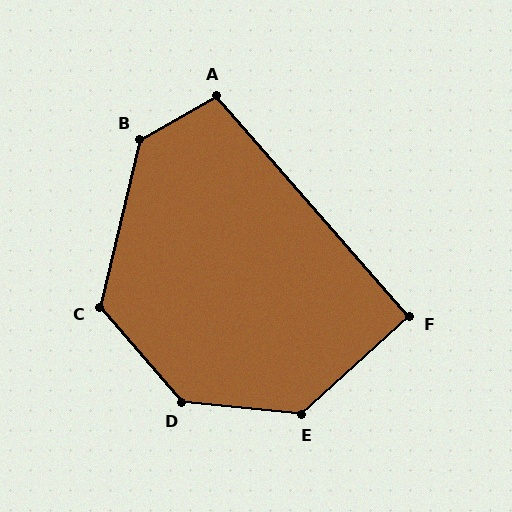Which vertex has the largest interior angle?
D, at approximately 136 degrees.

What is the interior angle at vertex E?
Approximately 132 degrees (obtuse).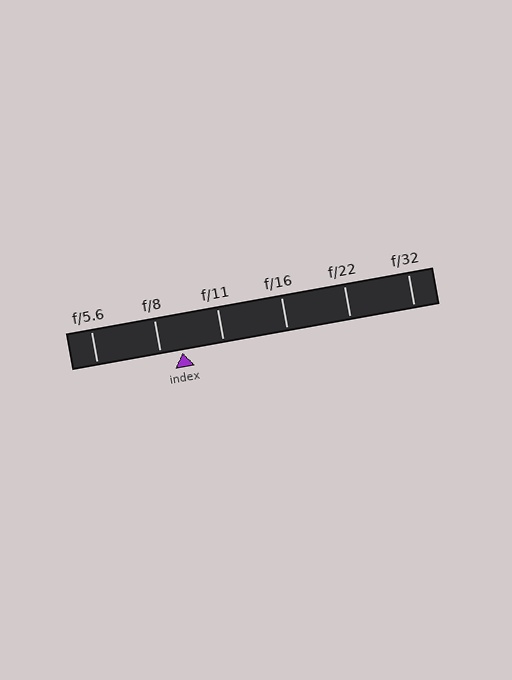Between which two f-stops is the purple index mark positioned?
The index mark is between f/8 and f/11.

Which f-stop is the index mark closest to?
The index mark is closest to f/8.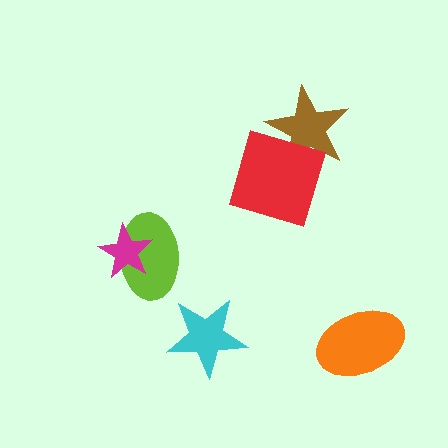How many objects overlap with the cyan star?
0 objects overlap with the cyan star.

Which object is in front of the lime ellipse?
The magenta star is in front of the lime ellipse.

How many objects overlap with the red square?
1 object overlaps with the red square.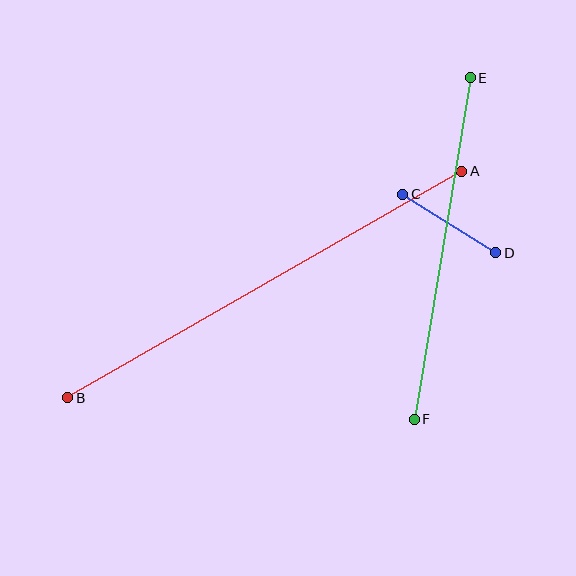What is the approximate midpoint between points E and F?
The midpoint is at approximately (442, 249) pixels.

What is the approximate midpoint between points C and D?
The midpoint is at approximately (449, 224) pixels.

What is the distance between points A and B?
The distance is approximately 455 pixels.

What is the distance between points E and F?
The distance is approximately 346 pixels.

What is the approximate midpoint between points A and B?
The midpoint is at approximately (265, 285) pixels.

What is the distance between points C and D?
The distance is approximately 110 pixels.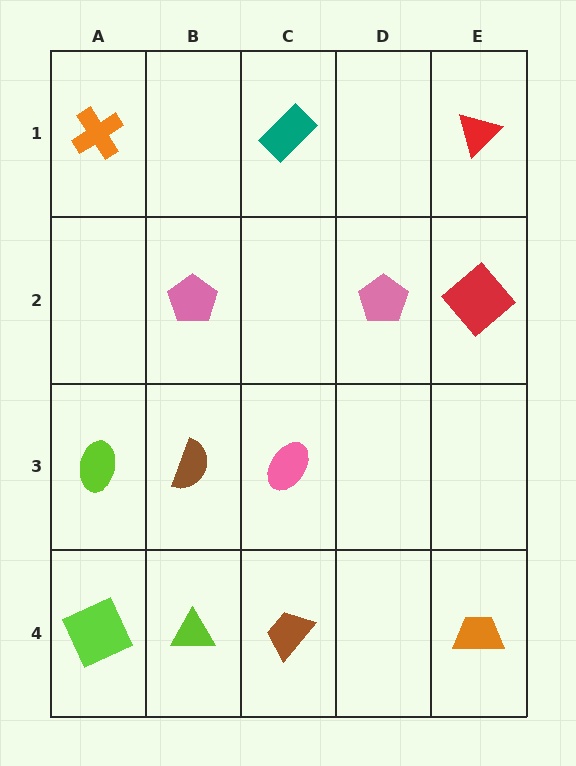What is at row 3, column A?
A lime ellipse.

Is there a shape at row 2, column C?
No, that cell is empty.